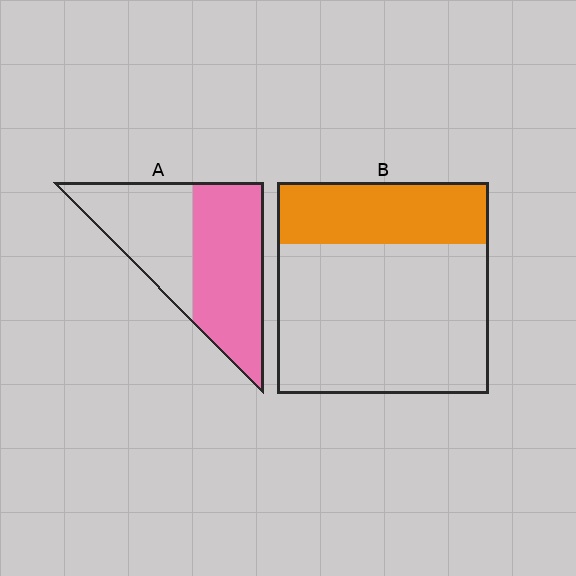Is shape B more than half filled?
No.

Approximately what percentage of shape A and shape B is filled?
A is approximately 55% and B is approximately 30%.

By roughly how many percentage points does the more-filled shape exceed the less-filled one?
By roughly 25 percentage points (A over B).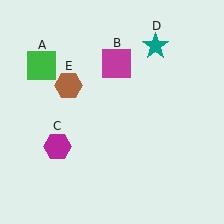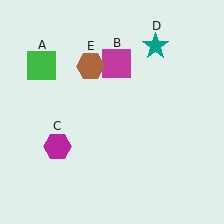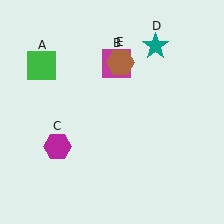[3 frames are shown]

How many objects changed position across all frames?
1 object changed position: brown hexagon (object E).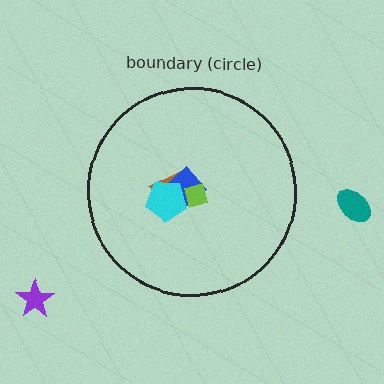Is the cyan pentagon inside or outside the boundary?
Inside.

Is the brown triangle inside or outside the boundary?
Inside.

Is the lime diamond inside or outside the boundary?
Inside.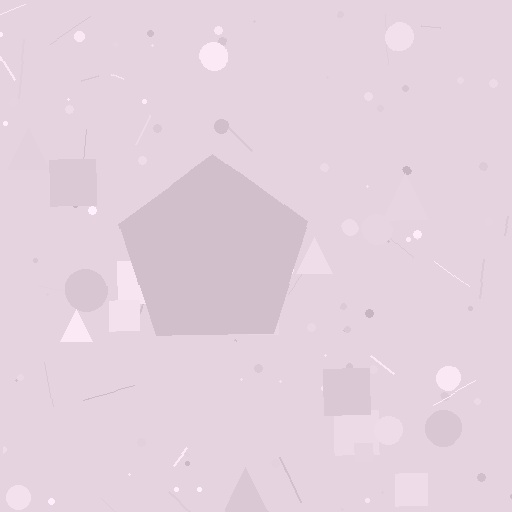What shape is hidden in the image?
A pentagon is hidden in the image.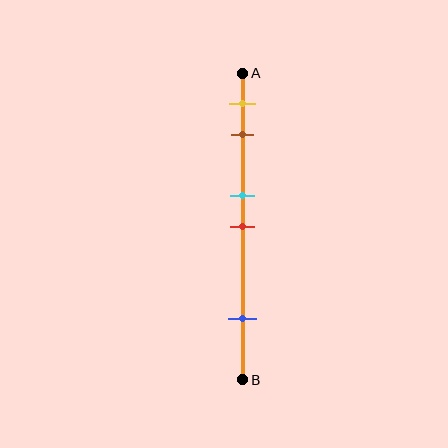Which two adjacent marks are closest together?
The cyan and red marks are the closest adjacent pair.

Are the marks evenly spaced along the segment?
No, the marks are not evenly spaced.